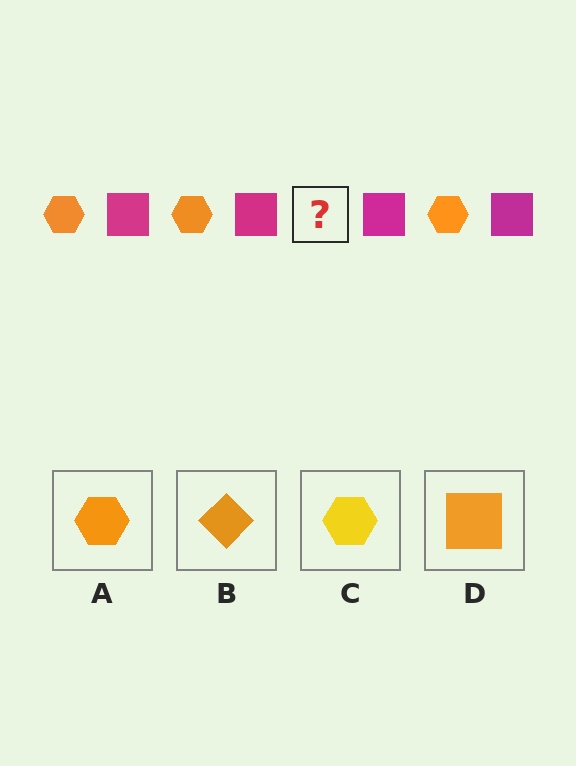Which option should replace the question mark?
Option A.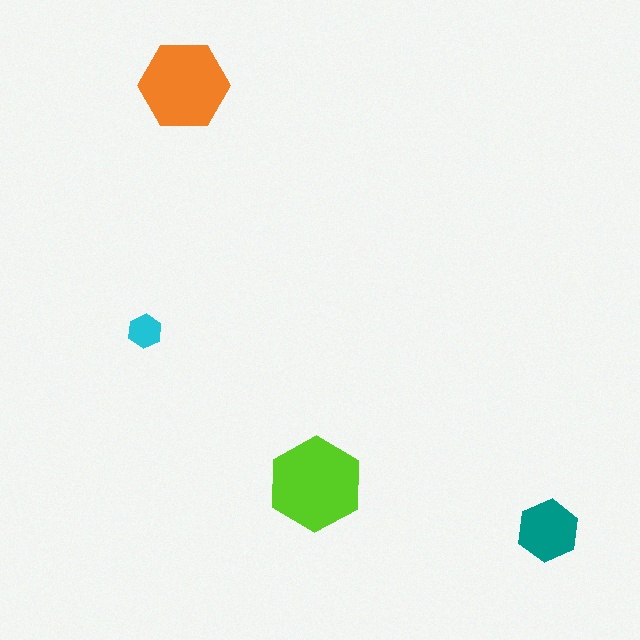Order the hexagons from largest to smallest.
the lime one, the orange one, the teal one, the cyan one.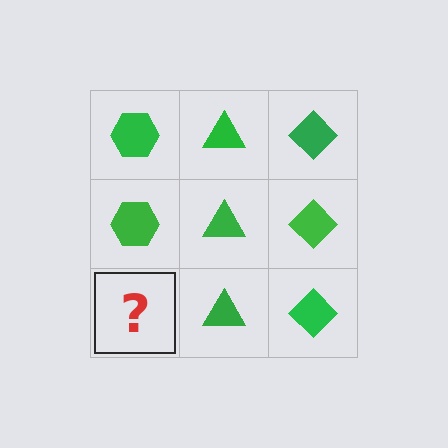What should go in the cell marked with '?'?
The missing cell should contain a green hexagon.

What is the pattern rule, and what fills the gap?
The rule is that each column has a consistent shape. The gap should be filled with a green hexagon.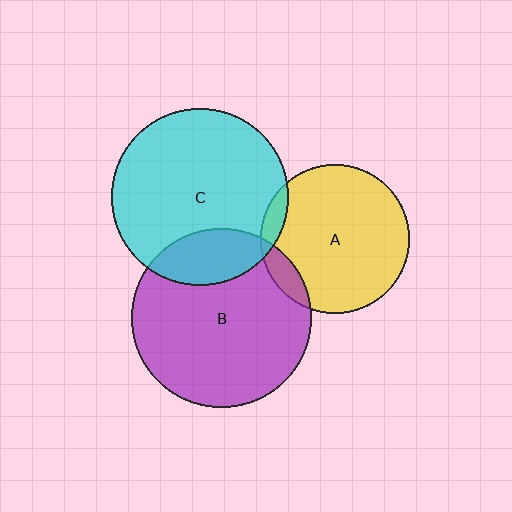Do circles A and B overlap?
Yes.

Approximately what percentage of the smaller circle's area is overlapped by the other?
Approximately 10%.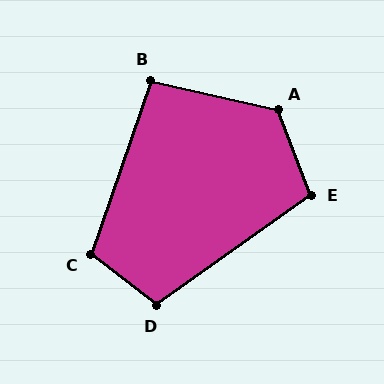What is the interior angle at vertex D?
Approximately 107 degrees (obtuse).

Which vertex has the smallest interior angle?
B, at approximately 96 degrees.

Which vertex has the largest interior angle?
A, at approximately 124 degrees.